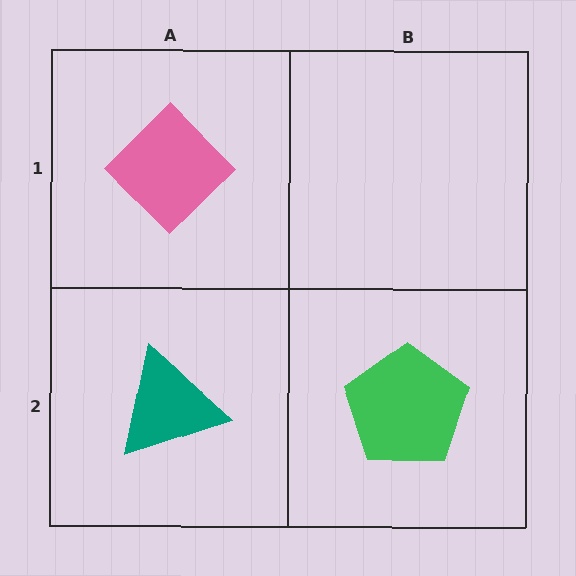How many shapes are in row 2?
2 shapes.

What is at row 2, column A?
A teal triangle.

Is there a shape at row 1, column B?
No, that cell is empty.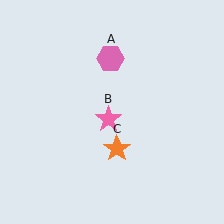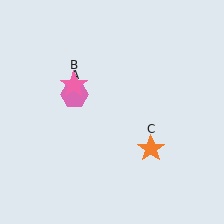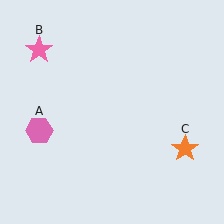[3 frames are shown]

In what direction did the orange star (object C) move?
The orange star (object C) moved right.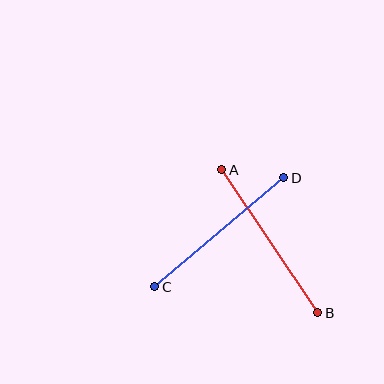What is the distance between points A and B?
The distance is approximately 172 pixels.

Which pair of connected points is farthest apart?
Points A and B are farthest apart.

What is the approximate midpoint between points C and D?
The midpoint is at approximately (219, 232) pixels.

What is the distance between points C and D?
The distance is approximately 169 pixels.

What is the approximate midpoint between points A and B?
The midpoint is at approximately (270, 241) pixels.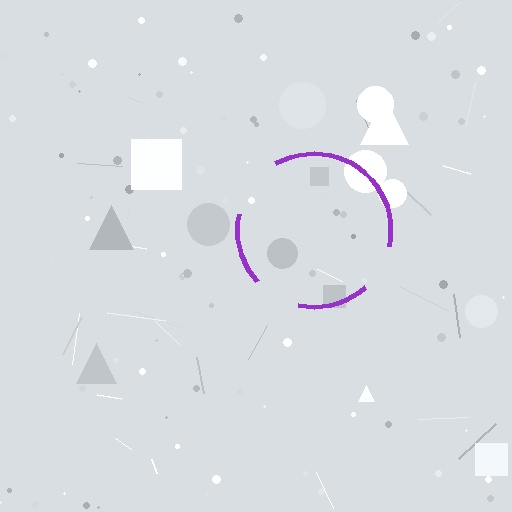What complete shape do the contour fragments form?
The contour fragments form a circle.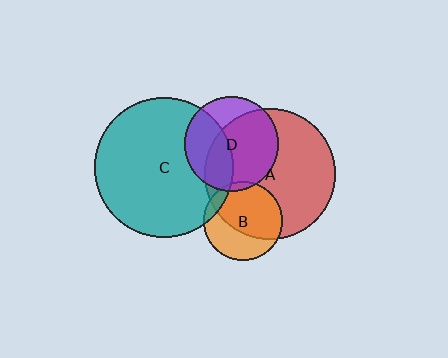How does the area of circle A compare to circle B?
Approximately 2.7 times.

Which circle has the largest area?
Circle C (teal).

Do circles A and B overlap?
Yes.